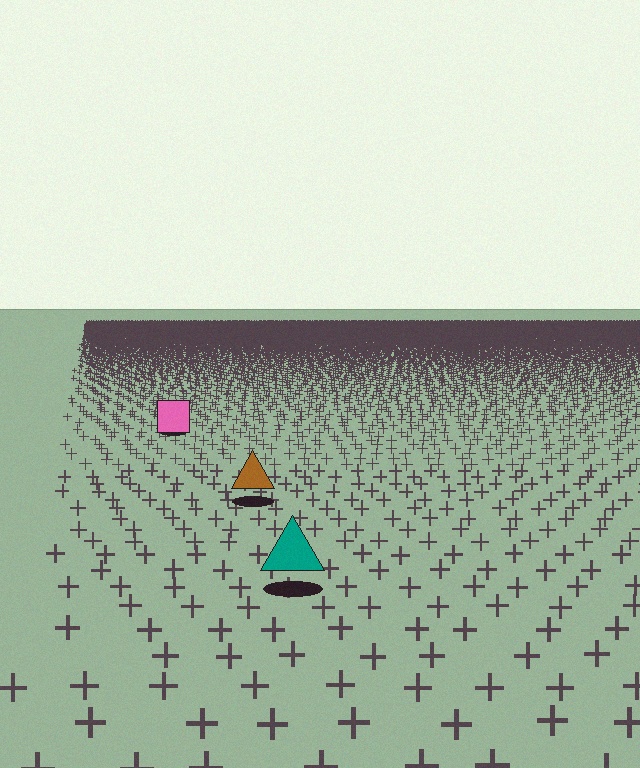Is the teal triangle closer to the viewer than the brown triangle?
Yes. The teal triangle is closer — you can tell from the texture gradient: the ground texture is coarser near it.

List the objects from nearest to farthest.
From nearest to farthest: the teal triangle, the brown triangle, the pink square.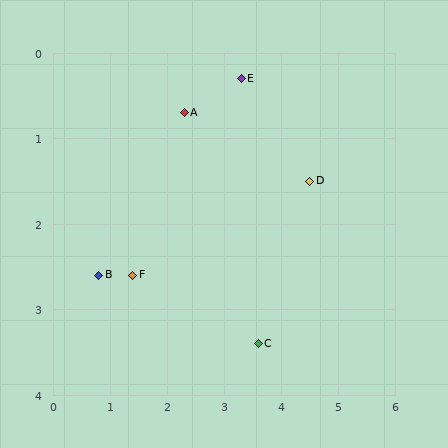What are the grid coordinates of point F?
Point F is at approximately (1.4, 2.6).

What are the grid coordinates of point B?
Point B is at approximately (0.8, 2.6).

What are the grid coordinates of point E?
Point E is at approximately (3.3, 0.3).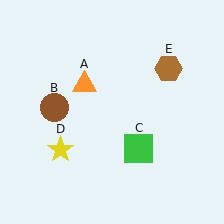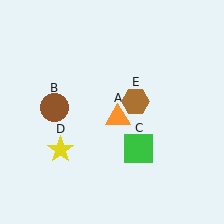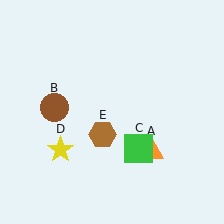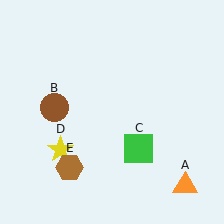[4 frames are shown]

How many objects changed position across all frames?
2 objects changed position: orange triangle (object A), brown hexagon (object E).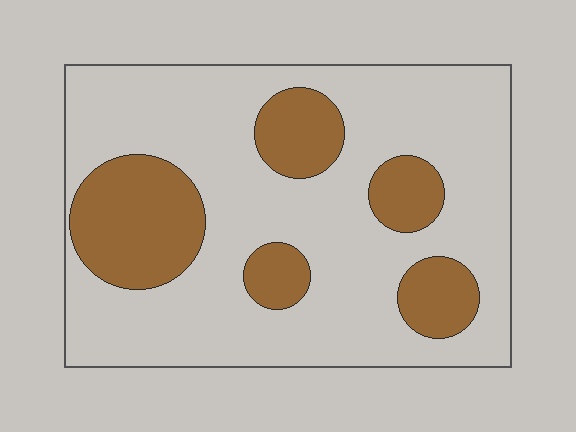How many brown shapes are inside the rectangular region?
5.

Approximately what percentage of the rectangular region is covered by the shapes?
Approximately 25%.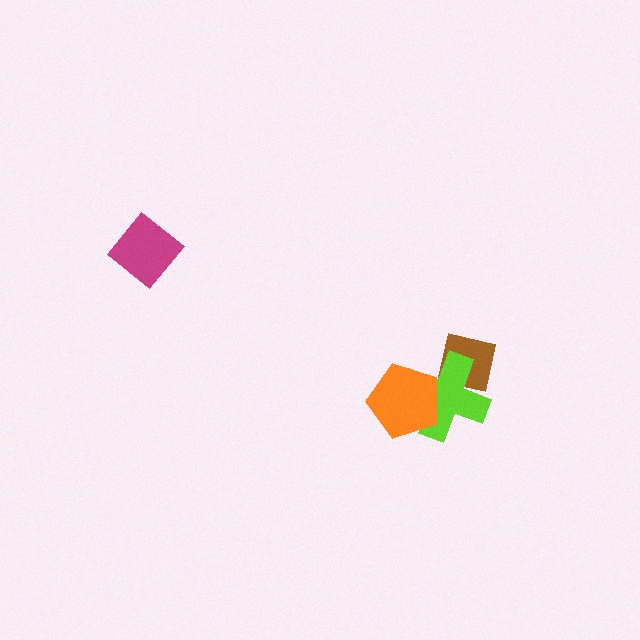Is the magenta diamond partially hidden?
No, no other shape covers it.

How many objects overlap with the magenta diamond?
0 objects overlap with the magenta diamond.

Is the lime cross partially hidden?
Yes, it is partially covered by another shape.